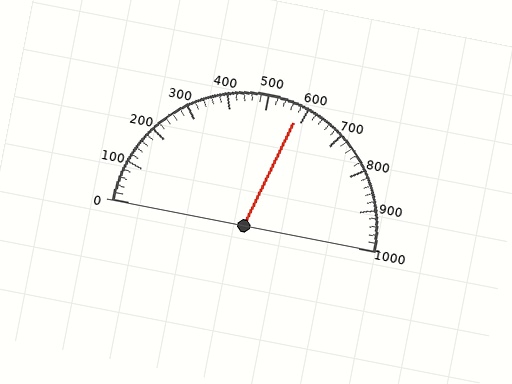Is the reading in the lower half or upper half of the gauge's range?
The reading is in the upper half of the range (0 to 1000).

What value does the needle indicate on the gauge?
The needle indicates approximately 580.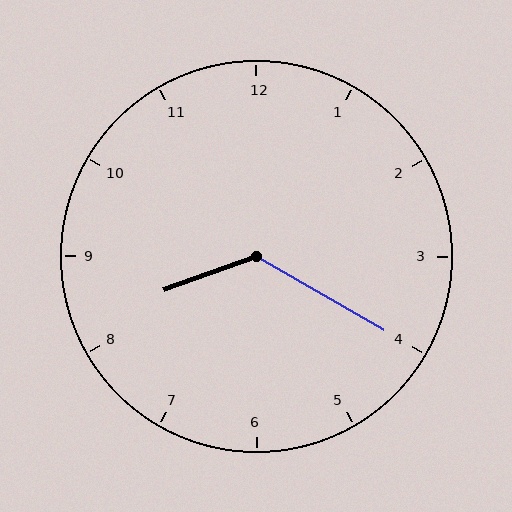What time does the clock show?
8:20.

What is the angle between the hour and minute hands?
Approximately 130 degrees.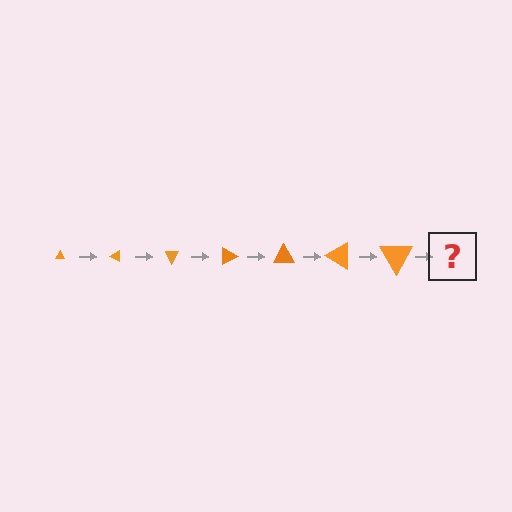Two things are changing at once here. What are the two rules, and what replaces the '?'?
The two rules are that the triangle grows larger each step and it rotates 30 degrees each step. The '?' should be a triangle, larger than the previous one and rotated 210 degrees from the start.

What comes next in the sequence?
The next element should be a triangle, larger than the previous one and rotated 210 degrees from the start.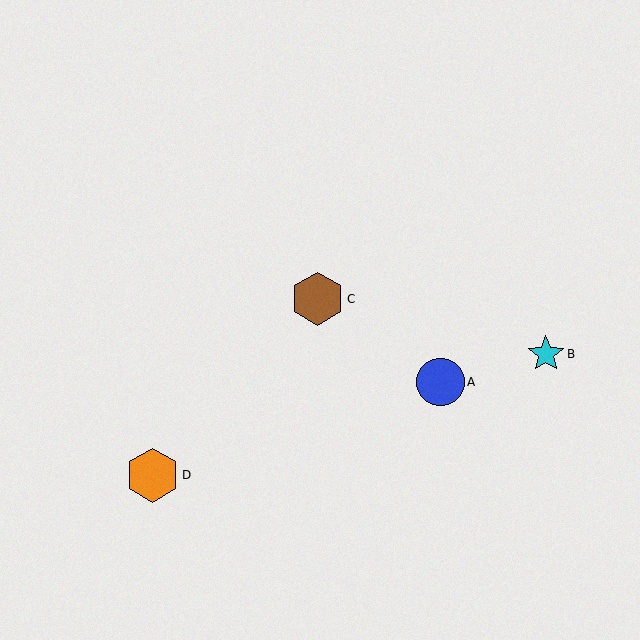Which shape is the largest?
The orange hexagon (labeled D) is the largest.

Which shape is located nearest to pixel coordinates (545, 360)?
The cyan star (labeled B) at (546, 354) is nearest to that location.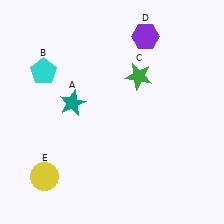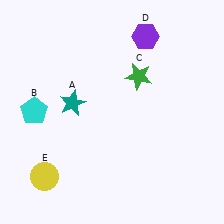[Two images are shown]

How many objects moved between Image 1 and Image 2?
1 object moved between the two images.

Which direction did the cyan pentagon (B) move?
The cyan pentagon (B) moved down.